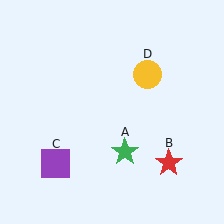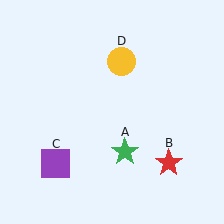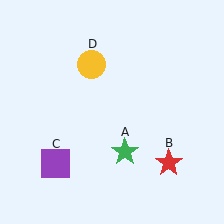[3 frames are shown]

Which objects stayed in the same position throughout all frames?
Green star (object A) and red star (object B) and purple square (object C) remained stationary.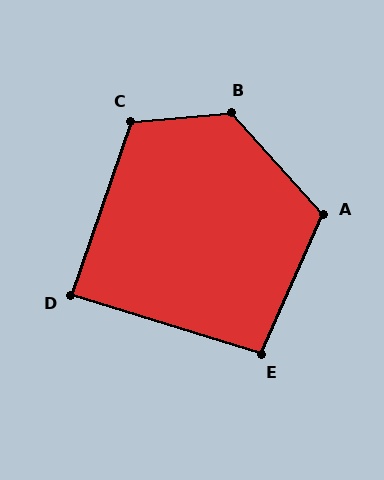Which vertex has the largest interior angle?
B, at approximately 127 degrees.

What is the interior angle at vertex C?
Approximately 114 degrees (obtuse).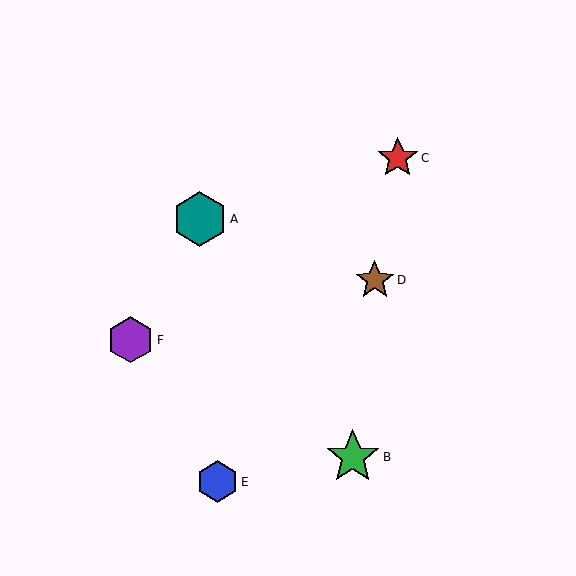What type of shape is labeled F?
Shape F is a purple hexagon.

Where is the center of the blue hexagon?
The center of the blue hexagon is at (217, 482).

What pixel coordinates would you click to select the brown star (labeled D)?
Click at (375, 280) to select the brown star D.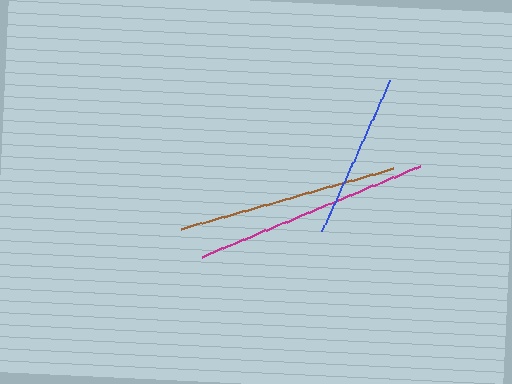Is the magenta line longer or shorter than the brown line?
The magenta line is longer than the brown line.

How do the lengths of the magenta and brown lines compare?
The magenta and brown lines are approximately the same length.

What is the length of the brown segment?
The brown segment is approximately 220 pixels long.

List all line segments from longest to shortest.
From longest to shortest: magenta, brown, blue.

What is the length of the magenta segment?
The magenta segment is approximately 236 pixels long.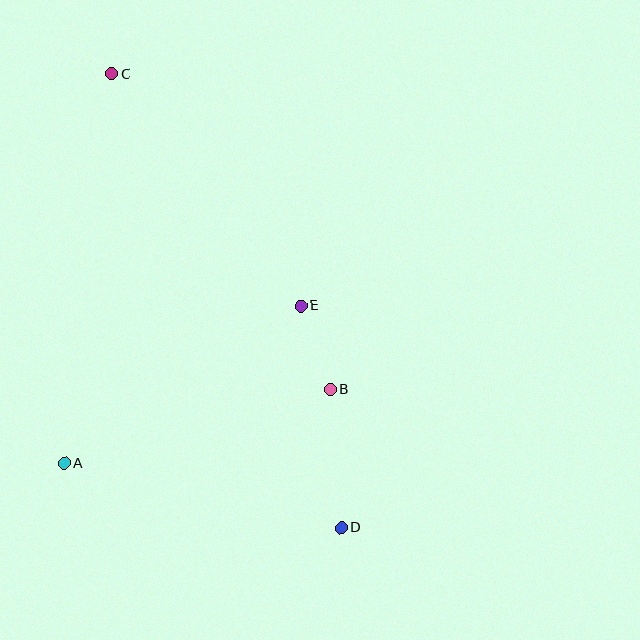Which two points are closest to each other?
Points B and E are closest to each other.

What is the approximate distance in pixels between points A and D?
The distance between A and D is approximately 285 pixels.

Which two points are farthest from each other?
Points C and D are farthest from each other.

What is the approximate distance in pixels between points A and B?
The distance between A and B is approximately 276 pixels.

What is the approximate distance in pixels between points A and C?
The distance between A and C is approximately 392 pixels.